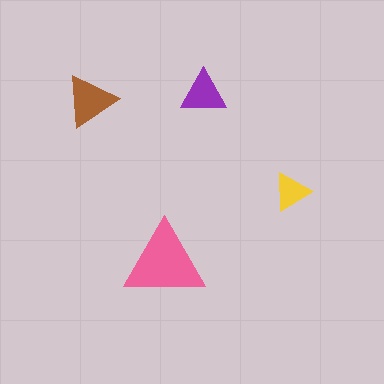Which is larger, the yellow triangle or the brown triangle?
The brown one.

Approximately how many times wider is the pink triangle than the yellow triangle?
About 2 times wider.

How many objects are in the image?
There are 4 objects in the image.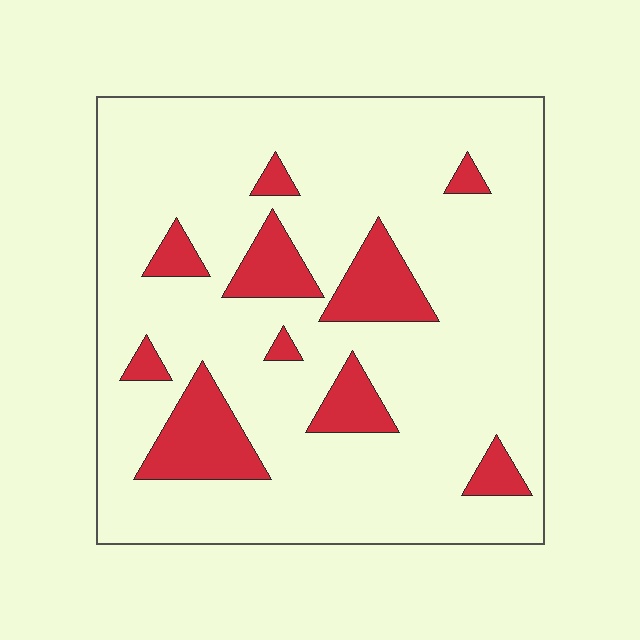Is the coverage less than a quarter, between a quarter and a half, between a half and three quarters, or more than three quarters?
Less than a quarter.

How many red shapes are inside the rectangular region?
10.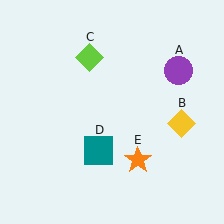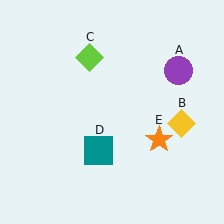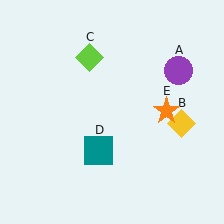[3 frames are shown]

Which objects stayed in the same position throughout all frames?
Purple circle (object A) and yellow diamond (object B) and lime diamond (object C) and teal square (object D) remained stationary.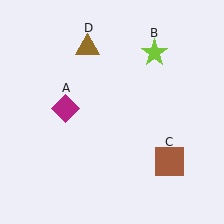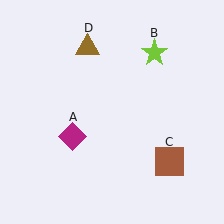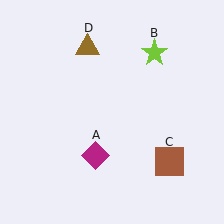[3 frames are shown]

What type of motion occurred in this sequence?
The magenta diamond (object A) rotated counterclockwise around the center of the scene.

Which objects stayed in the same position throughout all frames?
Lime star (object B) and brown square (object C) and brown triangle (object D) remained stationary.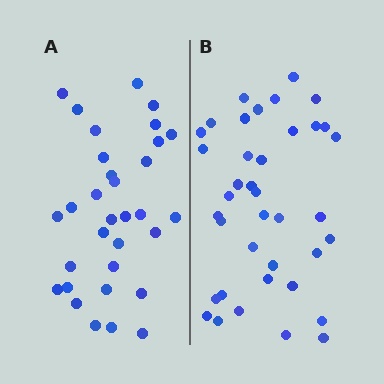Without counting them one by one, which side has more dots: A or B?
Region B (the right region) has more dots.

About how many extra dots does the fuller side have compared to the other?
Region B has about 6 more dots than region A.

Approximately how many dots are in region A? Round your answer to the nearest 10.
About 30 dots. (The exact count is 32, which rounds to 30.)